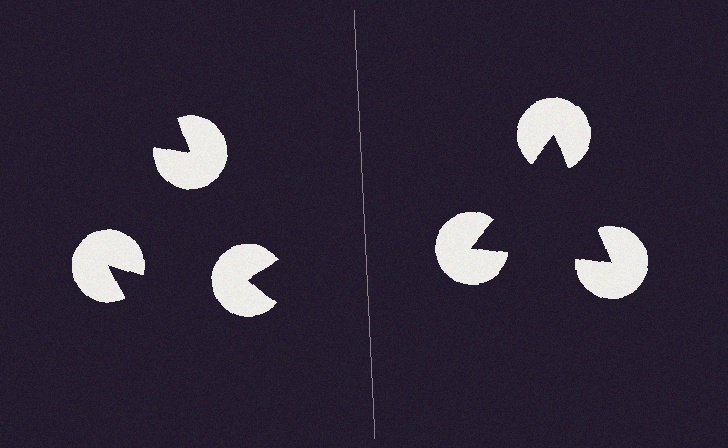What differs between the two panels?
The pac-man discs are positioned identically on both sides; only the wedge orientations differ. On the right they align to a triangle; on the left they are misaligned.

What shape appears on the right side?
An illusory triangle.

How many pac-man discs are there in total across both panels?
6 — 3 on each side.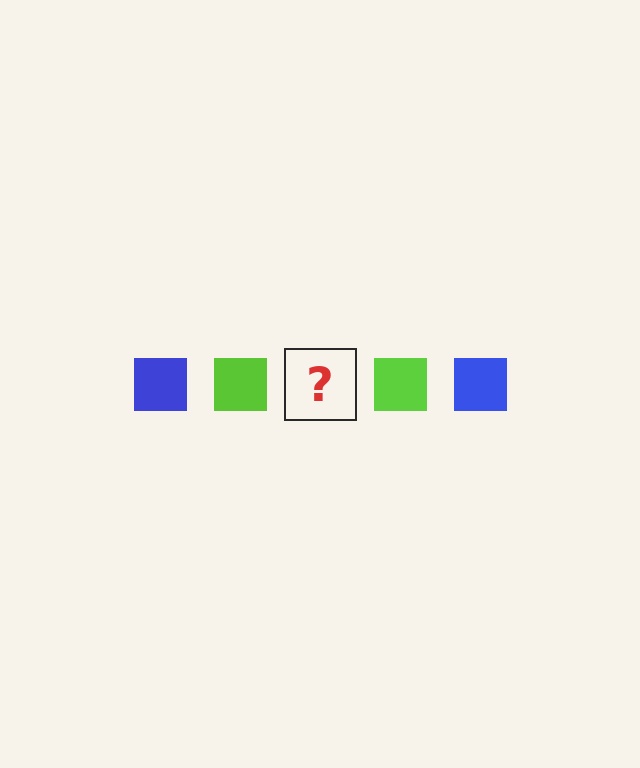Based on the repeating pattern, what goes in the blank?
The blank should be a blue square.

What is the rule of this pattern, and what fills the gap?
The rule is that the pattern cycles through blue, lime squares. The gap should be filled with a blue square.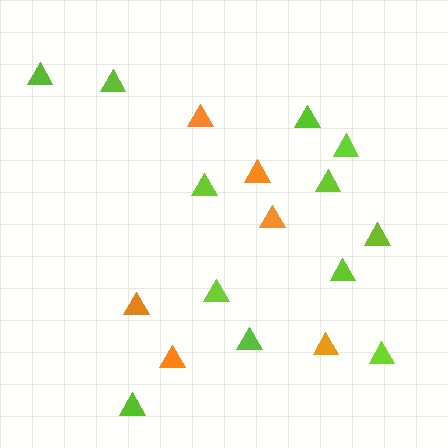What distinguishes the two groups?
There are 2 groups: one group of orange triangles (6) and one group of lime triangles (12).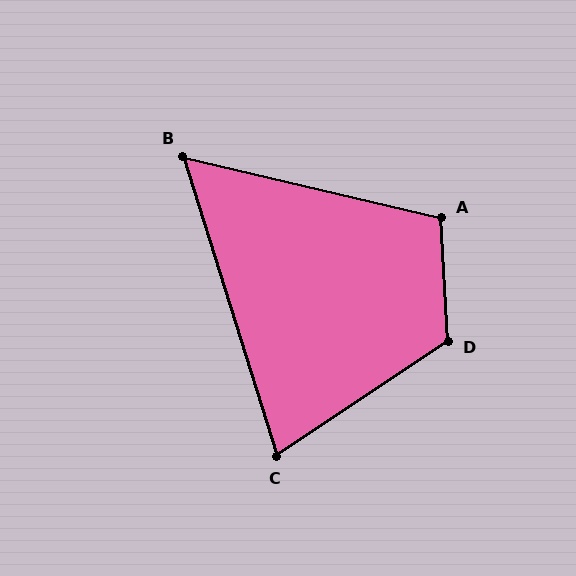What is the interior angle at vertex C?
Approximately 74 degrees (acute).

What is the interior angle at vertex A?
Approximately 106 degrees (obtuse).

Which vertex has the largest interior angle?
D, at approximately 121 degrees.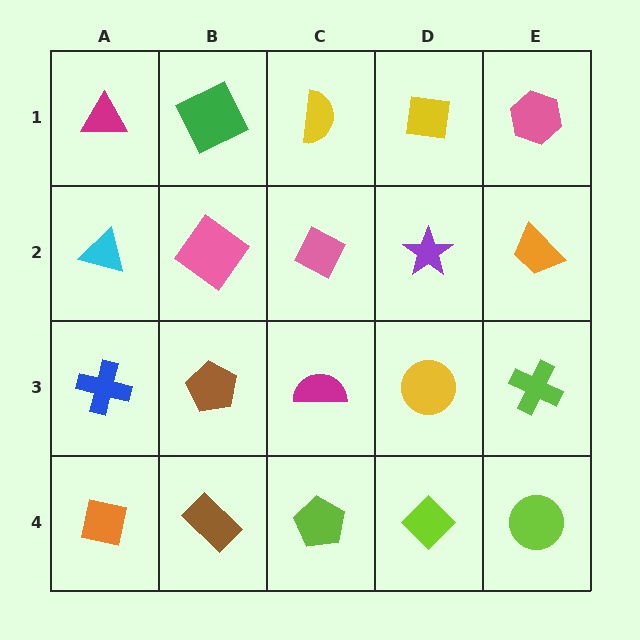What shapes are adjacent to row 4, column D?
A yellow circle (row 3, column D), a lime pentagon (row 4, column C), a lime circle (row 4, column E).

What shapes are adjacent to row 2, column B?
A green square (row 1, column B), a brown pentagon (row 3, column B), a cyan triangle (row 2, column A), a pink diamond (row 2, column C).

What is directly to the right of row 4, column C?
A lime diamond.